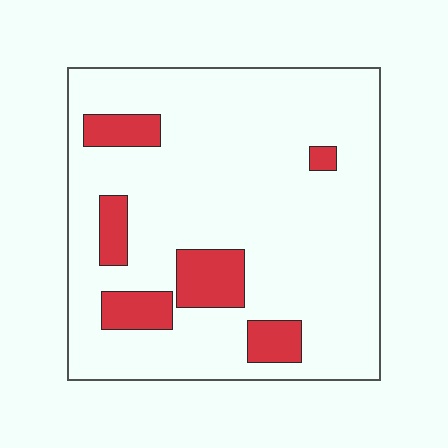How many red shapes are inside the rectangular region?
6.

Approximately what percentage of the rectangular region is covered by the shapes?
Approximately 15%.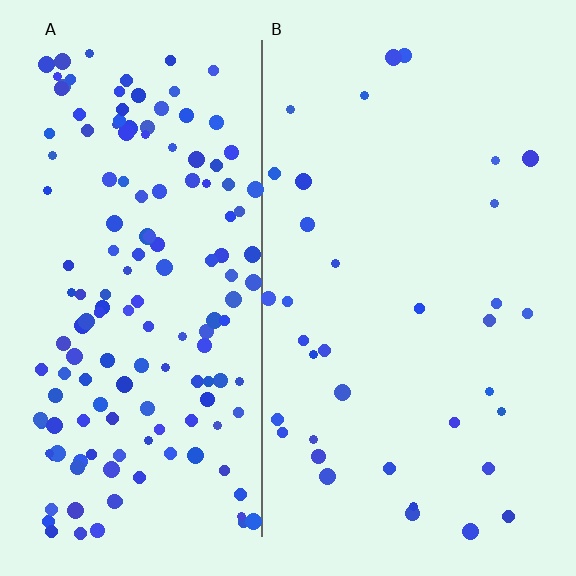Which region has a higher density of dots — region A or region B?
A (the left).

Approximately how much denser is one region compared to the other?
Approximately 4.4× — region A over region B.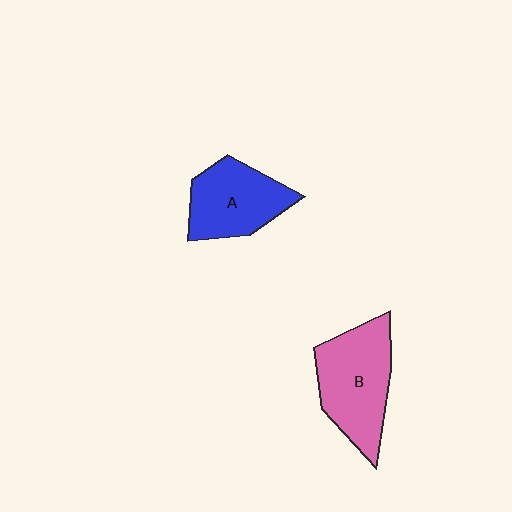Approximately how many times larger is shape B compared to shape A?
Approximately 1.2 times.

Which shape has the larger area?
Shape B (pink).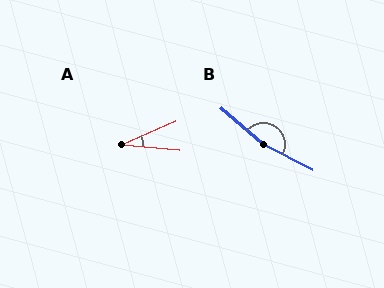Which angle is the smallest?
A, at approximately 28 degrees.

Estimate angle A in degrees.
Approximately 28 degrees.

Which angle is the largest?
B, at approximately 167 degrees.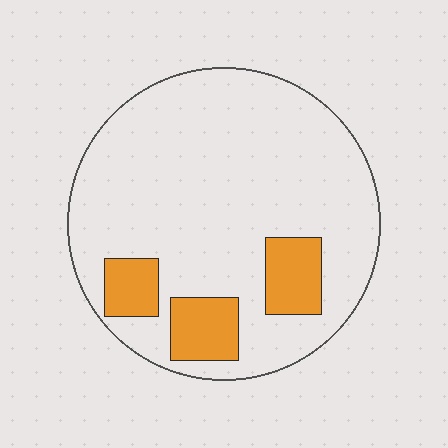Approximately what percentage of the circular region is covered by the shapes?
Approximately 15%.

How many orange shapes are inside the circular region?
3.